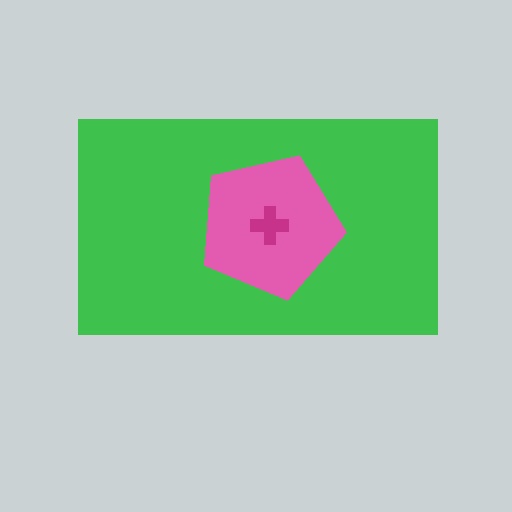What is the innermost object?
The magenta cross.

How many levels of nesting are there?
3.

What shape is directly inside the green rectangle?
The pink pentagon.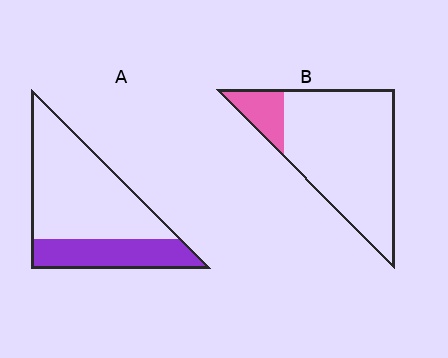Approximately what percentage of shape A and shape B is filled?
A is approximately 30% and B is approximately 15%.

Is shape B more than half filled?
No.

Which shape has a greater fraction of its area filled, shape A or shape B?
Shape A.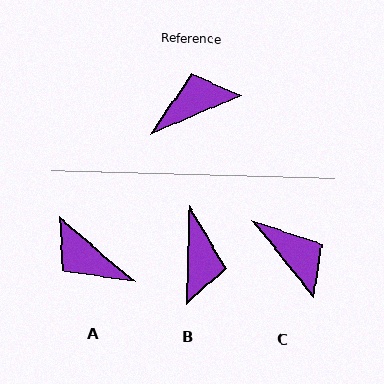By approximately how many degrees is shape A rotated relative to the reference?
Approximately 117 degrees counter-clockwise.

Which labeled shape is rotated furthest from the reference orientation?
A, about 117 degrees away.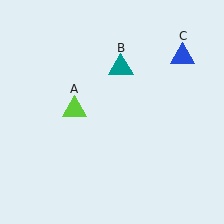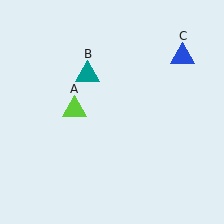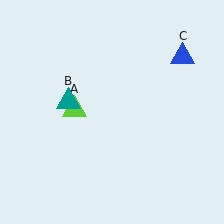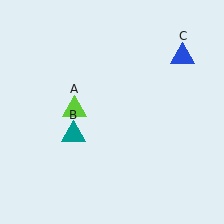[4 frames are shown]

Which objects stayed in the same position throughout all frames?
Lime triangle (object A) and blue triangle (object C) remained stationary.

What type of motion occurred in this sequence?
The teal triangle (object B) rotated counterclockwise around the center of the scene.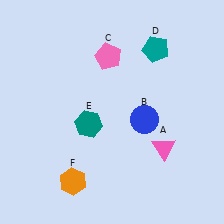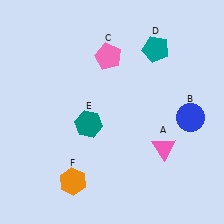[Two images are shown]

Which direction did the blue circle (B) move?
The blue circle (B) moved right.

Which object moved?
The blue circle (B) moved right.